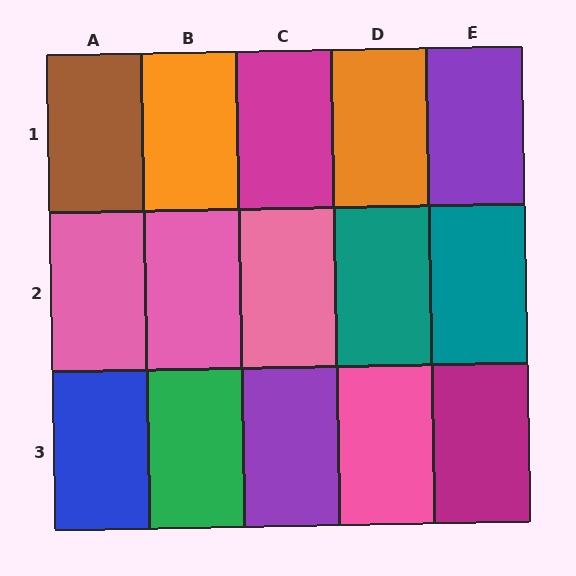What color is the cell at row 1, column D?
Orange.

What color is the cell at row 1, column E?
Purple.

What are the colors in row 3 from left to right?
Blue, green, purple, pink, magenta.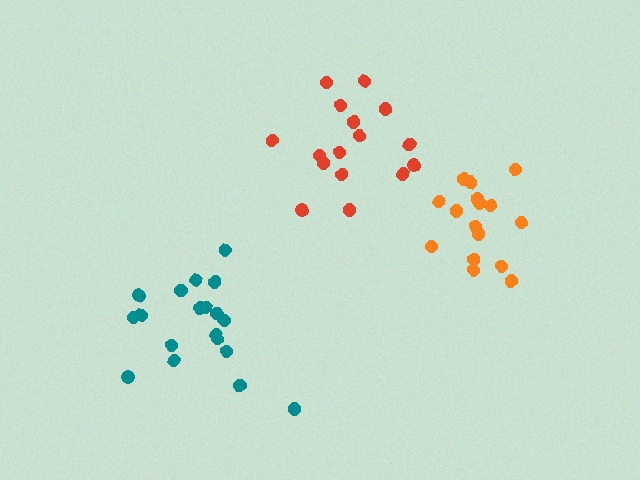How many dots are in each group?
Group 1: 19 dots, Group 2: 16 dots, Group 3: 16 dots (51 total).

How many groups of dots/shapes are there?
There are 3 groups.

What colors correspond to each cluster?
The clusters are colored: teal, red, orange.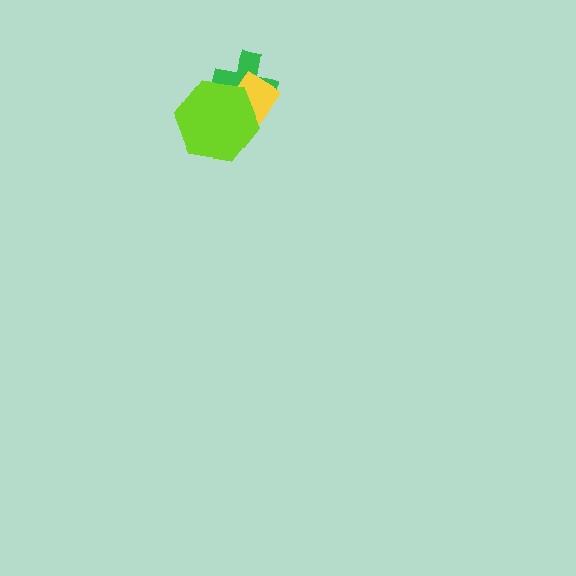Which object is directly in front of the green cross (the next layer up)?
The yellow diamond is directly in front of the green cross.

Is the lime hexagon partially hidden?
No, no other shape covers it.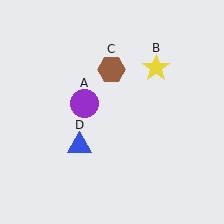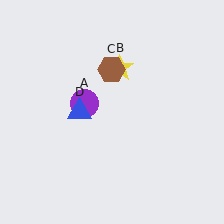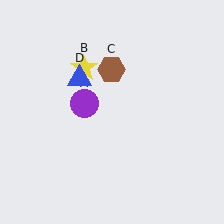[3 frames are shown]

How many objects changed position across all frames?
2 objects changed position: yellow star (object B), blue triangle (object D).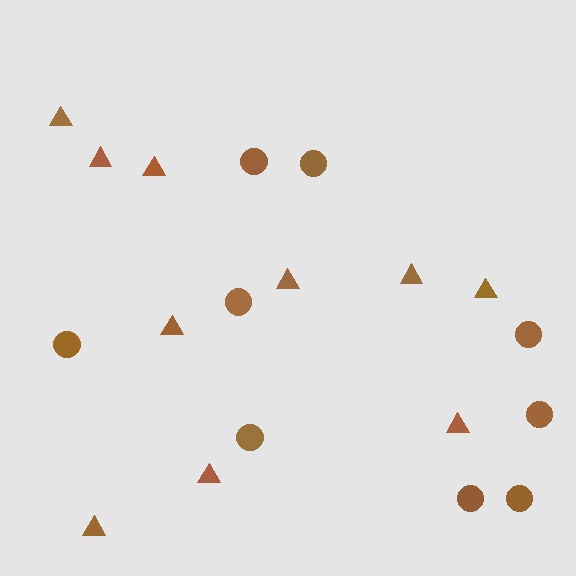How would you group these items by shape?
There are 2 groups: one group of triangles (10) and one group of circles (9).